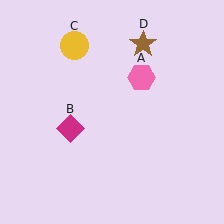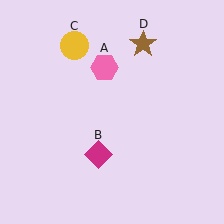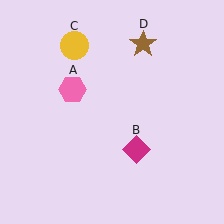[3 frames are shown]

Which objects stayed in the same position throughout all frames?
Yellow circle (object C) and brown star (object D) remained stationary.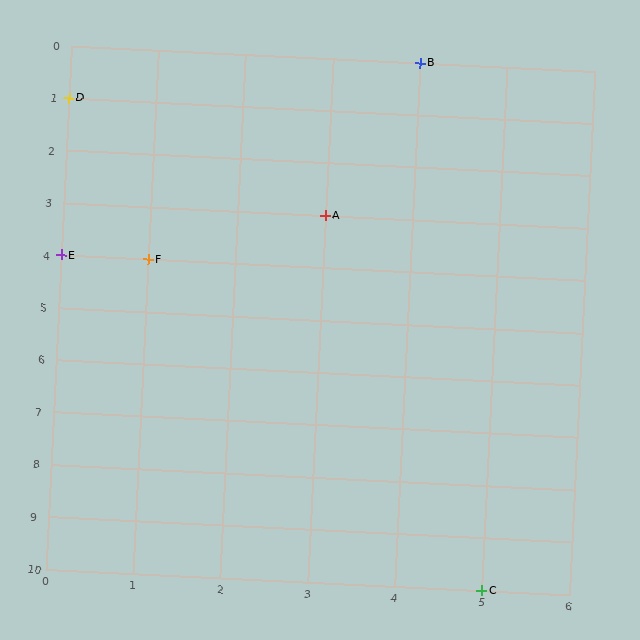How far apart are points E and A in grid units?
Points E and A are 3 columns and 1 row apart (about 3.2 grid units diagonally).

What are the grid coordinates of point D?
Point D is at grid coordinates (0, 1).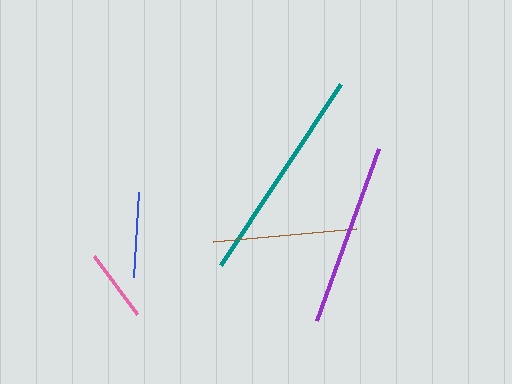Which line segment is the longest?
The teal line is the longest at approximately 217 pixels.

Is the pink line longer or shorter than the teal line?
The teal line is longer than the pink line.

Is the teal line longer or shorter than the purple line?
The teal line is longer than the purple line.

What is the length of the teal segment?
The teal segment is approximately 217 pixels long.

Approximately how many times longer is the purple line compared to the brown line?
The purple line is approximately 1.3 times the length of the brown line.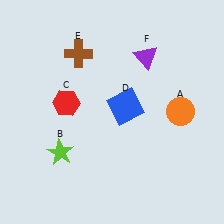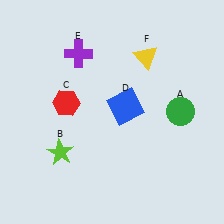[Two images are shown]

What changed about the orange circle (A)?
In Image 1, A is orange. In Image 2, it changed to green.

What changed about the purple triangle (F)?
In Image 1, F is purple. In Image 2, it changed to yellow.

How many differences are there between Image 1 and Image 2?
There are 3 differences between the two images.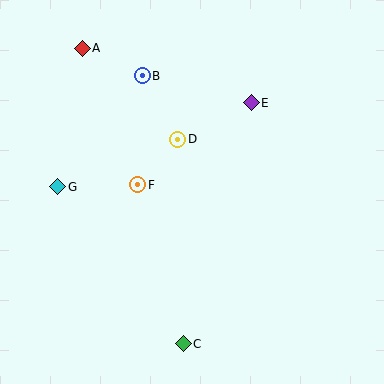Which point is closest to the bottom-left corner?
Point C is closest to the bottom-left corner.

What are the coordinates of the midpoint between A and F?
The midpoint between A and F is at (110, 116).